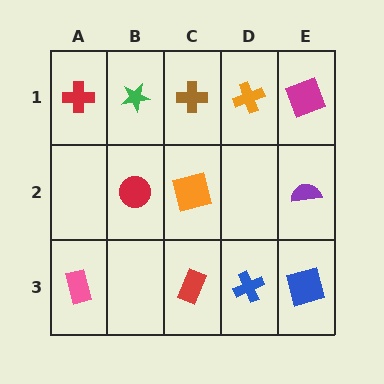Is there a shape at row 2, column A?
No, that cell is empty.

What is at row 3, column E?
A blue square.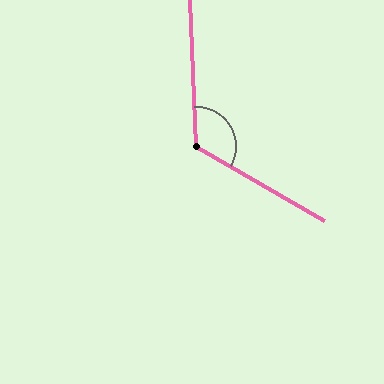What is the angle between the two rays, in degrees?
Approximately 123 degrees.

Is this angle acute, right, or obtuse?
It is obtuse.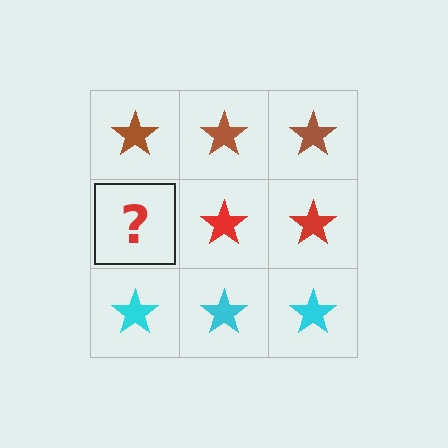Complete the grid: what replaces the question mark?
The question mark should be replaced with a red star.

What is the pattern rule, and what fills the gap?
The rule is that each row has a consistent color. The gap should be filled with a red star.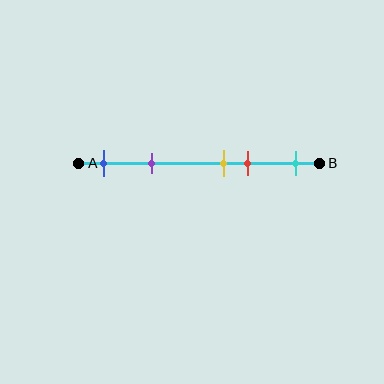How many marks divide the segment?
There are 5 marks dividing the segment.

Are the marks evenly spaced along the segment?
No, the marks are not evenly spaced.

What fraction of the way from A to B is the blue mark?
The blue mark is approximately 10% (0.1) of the way from A to B.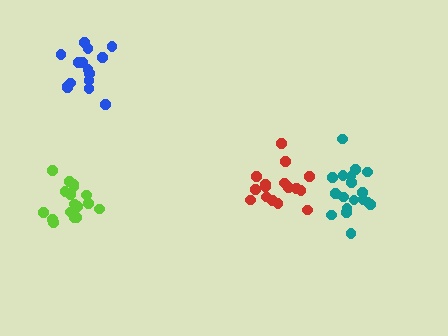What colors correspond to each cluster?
The clusters are colored: blue, red, teal, lime.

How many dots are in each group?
Group 1: 15 dots, Group 2: 16 dots, Group 3: 18 dots, Group 4: 17 dots (66 total).